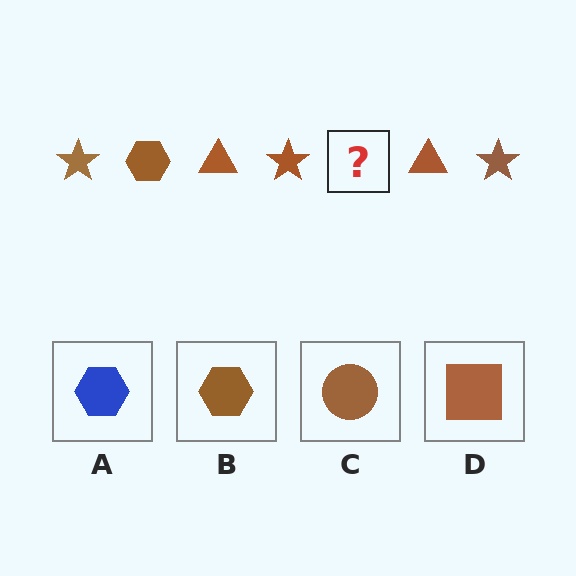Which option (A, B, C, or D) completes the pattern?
B.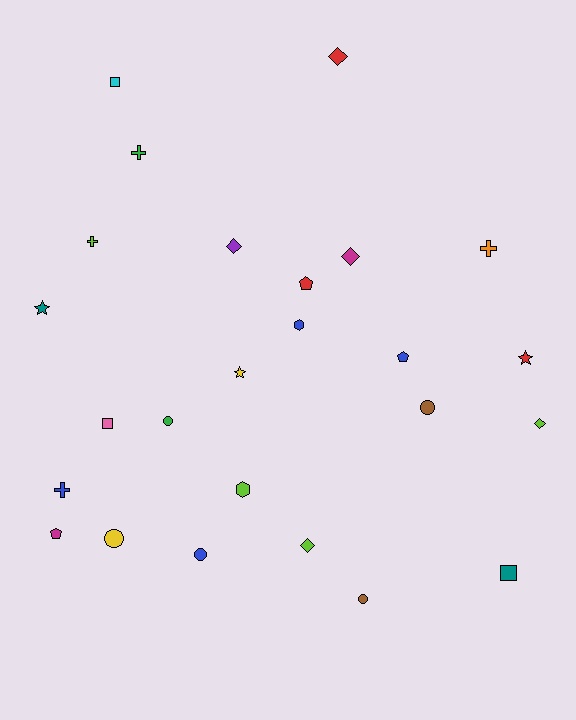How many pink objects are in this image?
There is 1 pink object.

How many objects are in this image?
There are 25 objects.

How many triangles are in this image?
There are no triangles.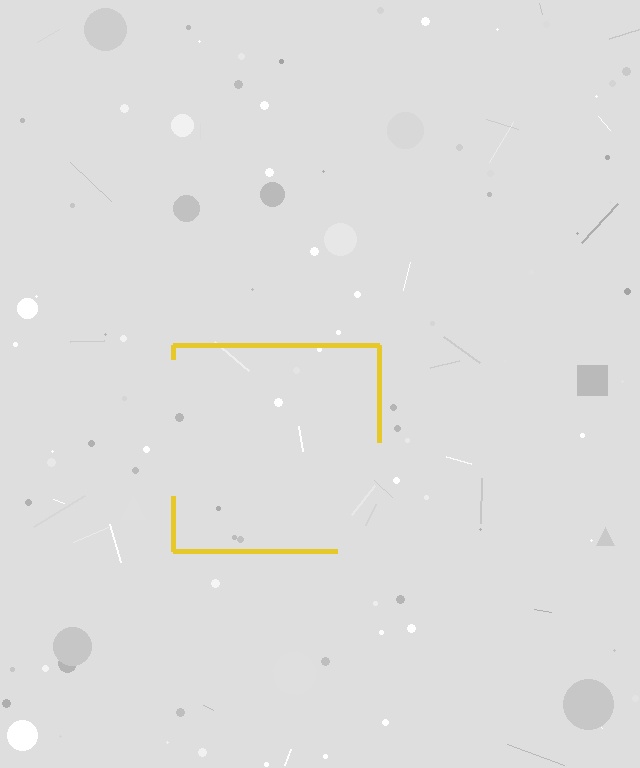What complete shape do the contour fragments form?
The contour fragments form a square.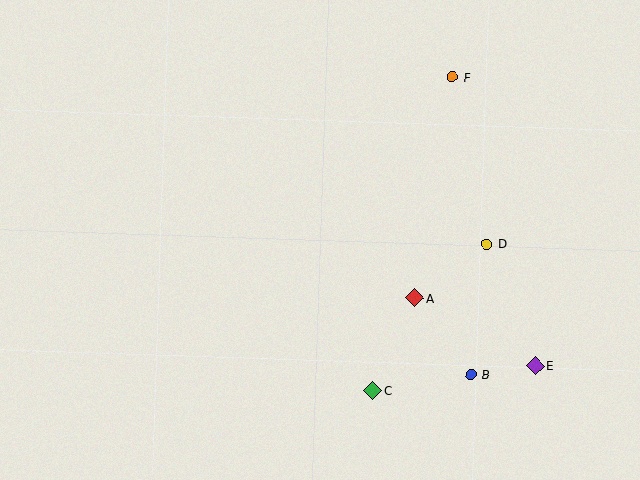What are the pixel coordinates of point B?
Point B is at (471, 374).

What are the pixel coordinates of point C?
Point C is at (373, 391).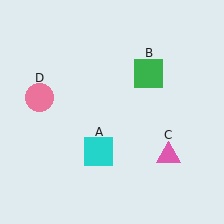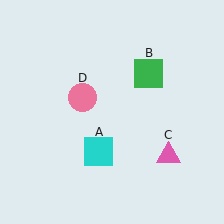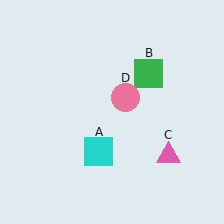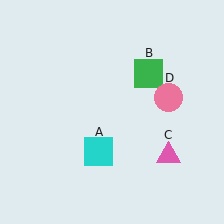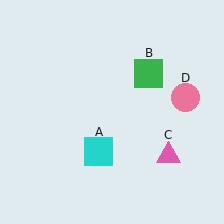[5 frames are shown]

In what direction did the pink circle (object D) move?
The pink circle (object D) moved right.